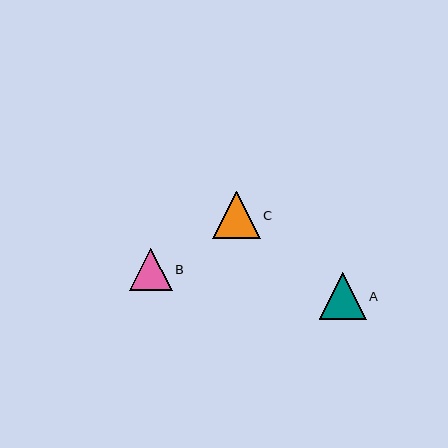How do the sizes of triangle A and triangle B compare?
Triangle A and triangle B are approximately the same size.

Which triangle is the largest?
Triangle C is the largest with a size of approximately 48 pixels.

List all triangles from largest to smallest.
From largest to smallest: C, A, B.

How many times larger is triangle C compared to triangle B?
Triangle C is approximately 1.1 times the size of triangle B.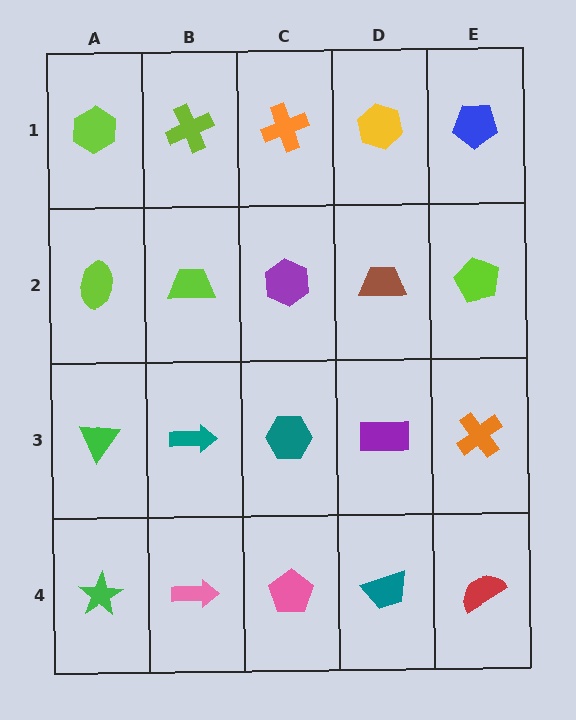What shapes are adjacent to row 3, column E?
A lime pentagon (row 2, column E), a red semicircle (row 4, column E), a purple rectangle (row 3, column D).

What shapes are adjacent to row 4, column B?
A teal arrow (row 3, column B), a green star (row 4, column A), a pink pentagon (row 4, column C).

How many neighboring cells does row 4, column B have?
3.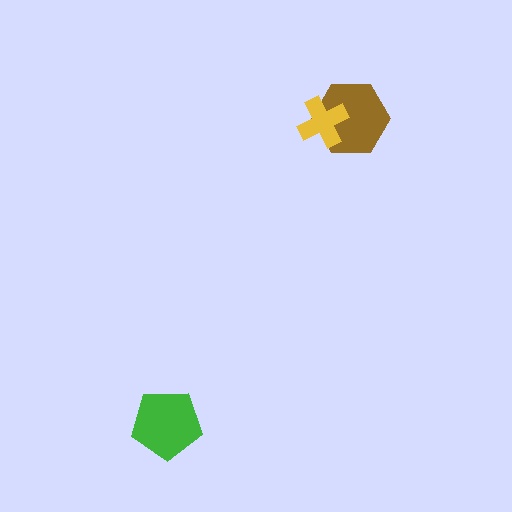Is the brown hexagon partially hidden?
Yes, it is partially covered by another shape.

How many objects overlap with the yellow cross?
1 object overlaps with the yellow cross.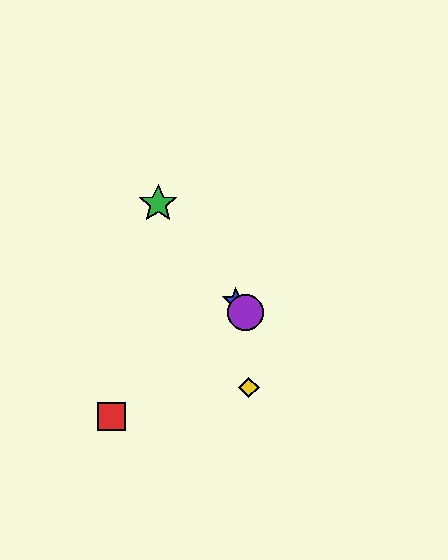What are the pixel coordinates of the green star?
The green star is at (158, 204).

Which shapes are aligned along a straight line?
The blue star, the green star, the purple circle are aligned along a straight line.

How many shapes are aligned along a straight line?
3 shapes (the blue star, the green star, the purple circle) are aligned along a straight line.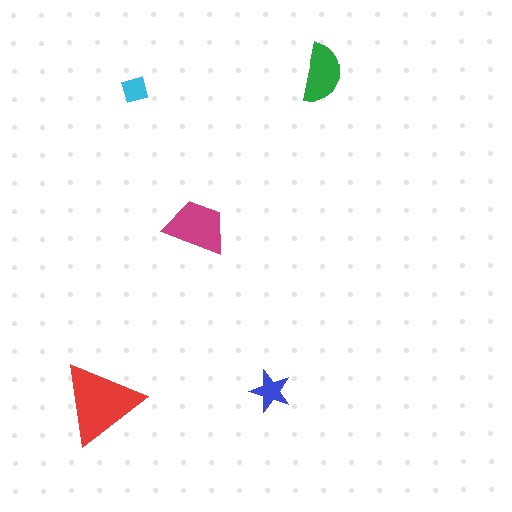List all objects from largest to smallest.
The red triangle, the magenta trapezoid, the green semicircle, the blue star, the cyan square.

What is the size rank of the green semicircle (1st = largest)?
3rd.